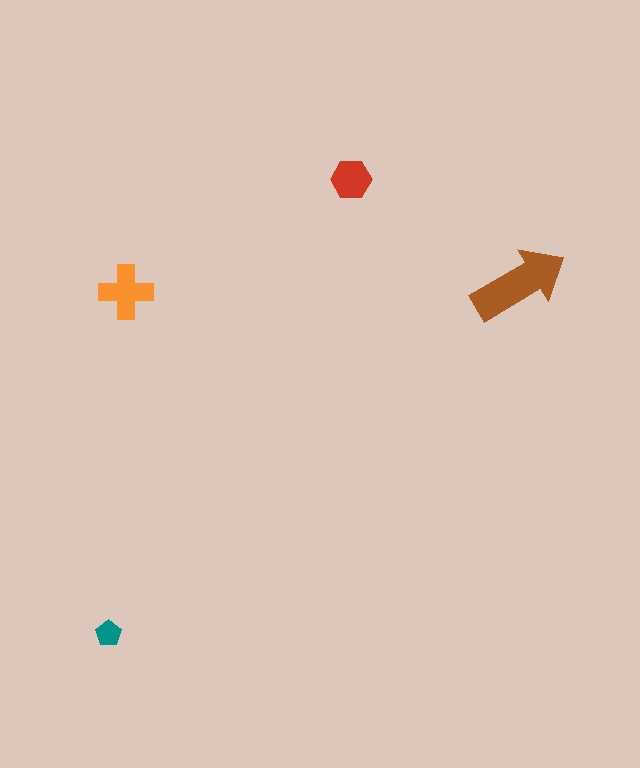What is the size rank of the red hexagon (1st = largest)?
3rd.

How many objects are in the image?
There are 4 objects in the image.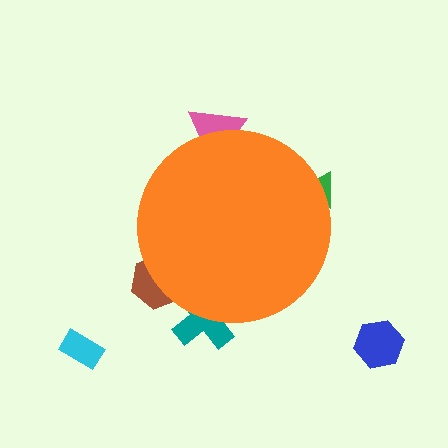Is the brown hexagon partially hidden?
Yes, the brown hexagon is partially hidden behind the orange circle.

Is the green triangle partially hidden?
Yes, the green triangle is partially hidden behind the orange circle.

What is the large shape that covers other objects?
An orange circle.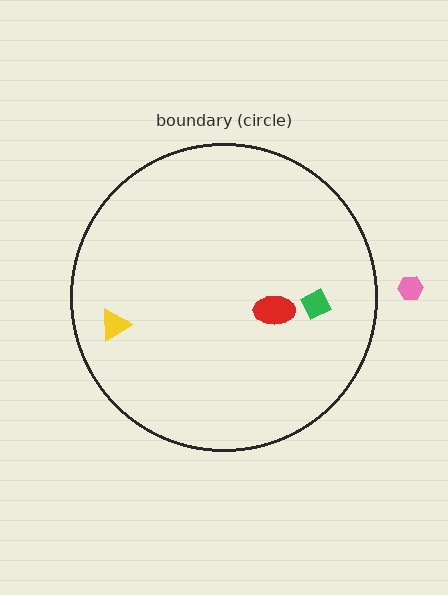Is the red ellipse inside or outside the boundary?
Inside.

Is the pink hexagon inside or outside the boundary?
Outside.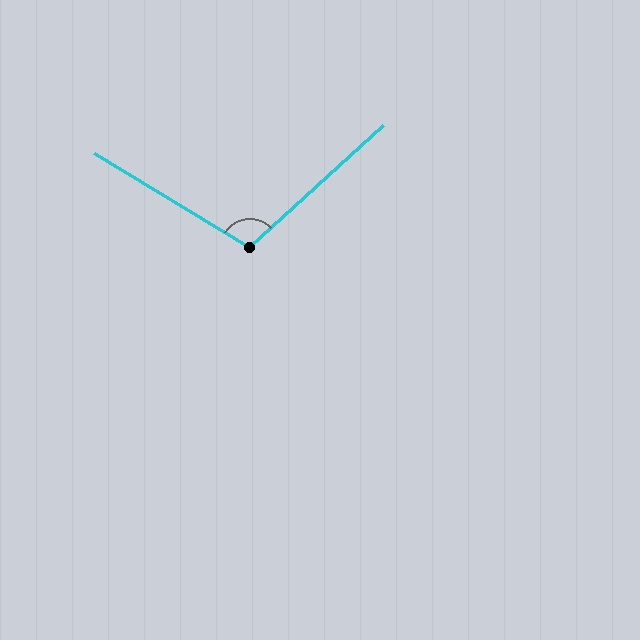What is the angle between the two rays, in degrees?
Approximately 106 degrees.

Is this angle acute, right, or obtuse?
It is obtuse.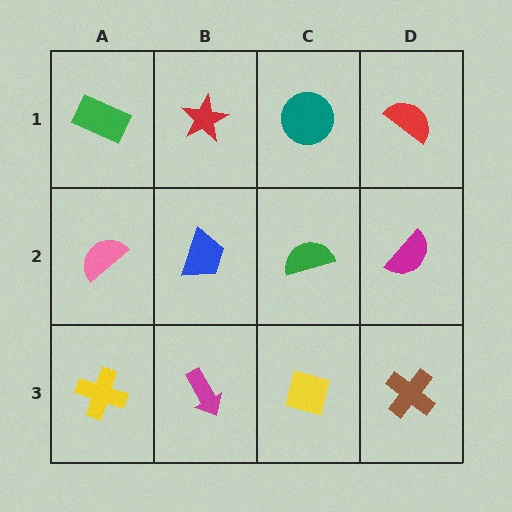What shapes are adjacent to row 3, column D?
A magenta semicircle (row 2, column D), a yellow diamond (row 3, column C).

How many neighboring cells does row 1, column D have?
2.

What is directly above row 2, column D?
A red semicircle.